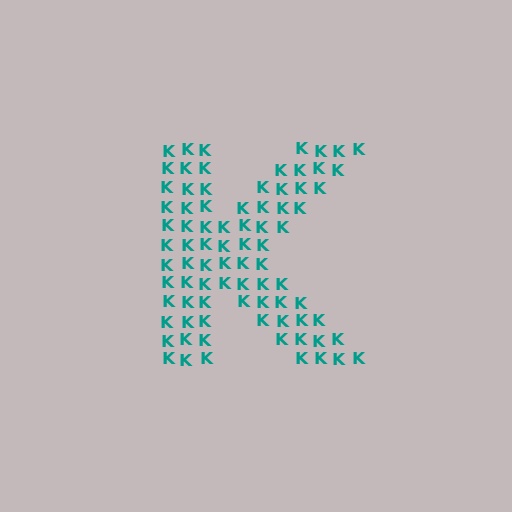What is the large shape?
The large shape is the letter K.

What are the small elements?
The small elements are letter K's.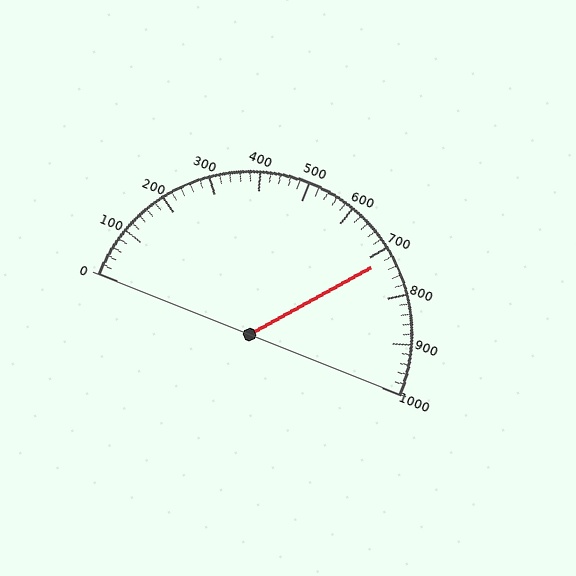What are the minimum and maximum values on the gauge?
The gauge ranges from 0 to 1000.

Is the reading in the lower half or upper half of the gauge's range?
The reading is in the upper half of the range (0 to 1000).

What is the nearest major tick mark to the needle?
The nearest major tick mark is 700.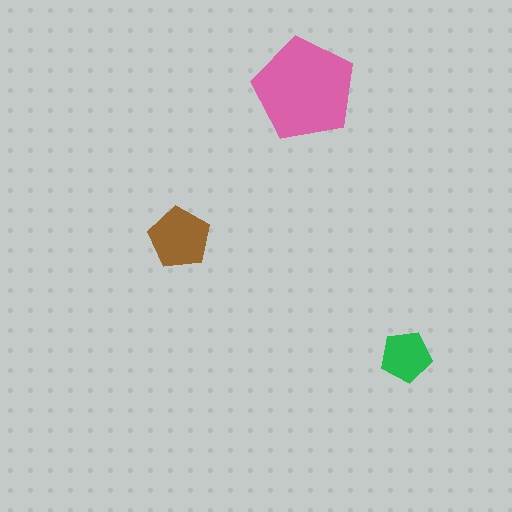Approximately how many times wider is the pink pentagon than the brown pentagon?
About 1.5 times wider.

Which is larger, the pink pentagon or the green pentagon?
The pink one.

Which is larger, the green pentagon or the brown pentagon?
The brown one.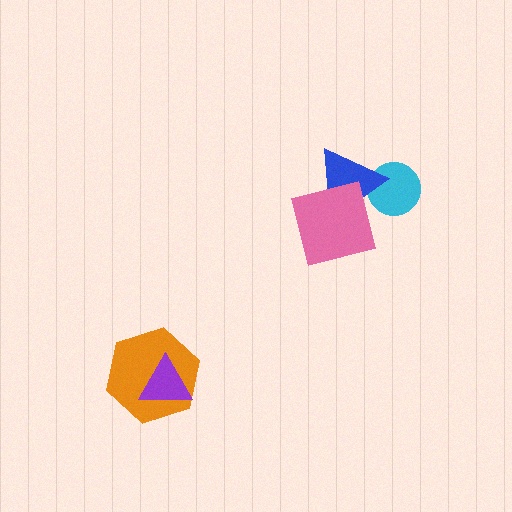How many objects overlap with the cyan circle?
1 object overlaps with the cyan circle.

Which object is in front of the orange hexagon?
The purple triangle is in front of the orange hexagon.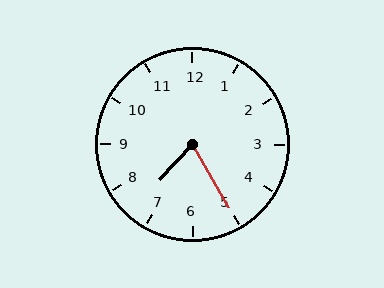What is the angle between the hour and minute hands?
Approximately 72 degrees.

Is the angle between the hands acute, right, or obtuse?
It is acute.